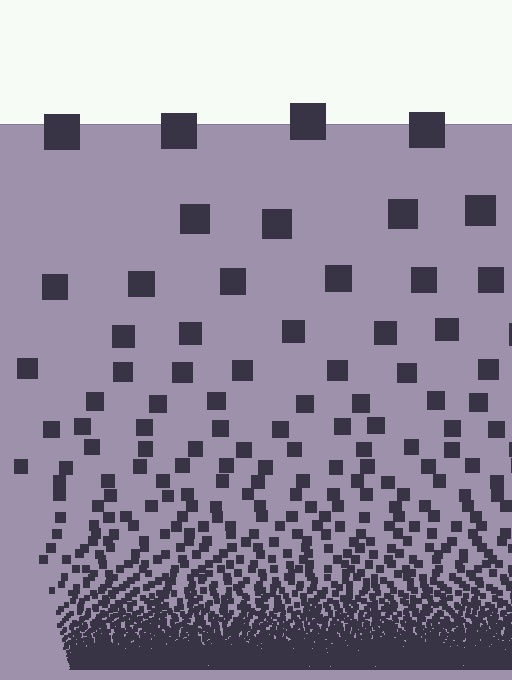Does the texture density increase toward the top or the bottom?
Density increases toward the bottom.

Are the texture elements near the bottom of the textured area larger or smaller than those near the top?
Smaller. The gradient is inverted — elements near the bottom are smaller and denser.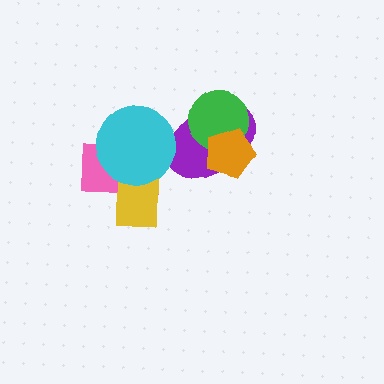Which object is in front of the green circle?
The orange pentagon is in front of the green circle.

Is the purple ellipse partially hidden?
Yes, it is partially covered by another shape.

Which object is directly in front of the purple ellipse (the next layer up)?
The green circle is directly in front of the purple ellipse.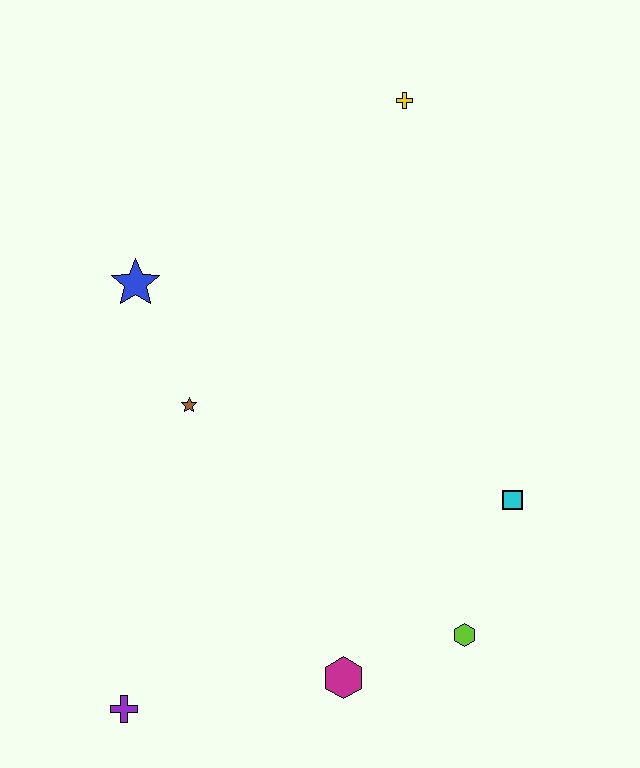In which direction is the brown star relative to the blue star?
The brown star is below the blue star.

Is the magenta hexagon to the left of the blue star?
No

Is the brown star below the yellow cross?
Yes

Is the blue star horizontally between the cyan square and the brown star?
No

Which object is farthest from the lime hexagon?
The yellow cross is farthest from the lime hexagon.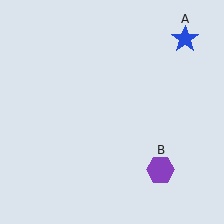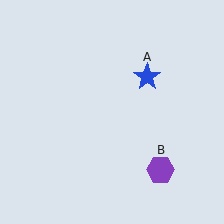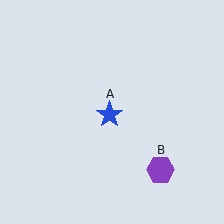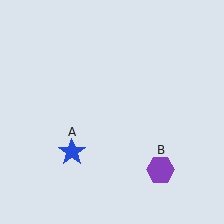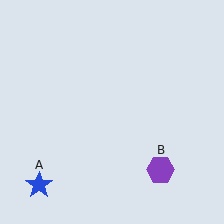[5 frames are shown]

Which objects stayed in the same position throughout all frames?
Purple hexagon (object B) remained stationary.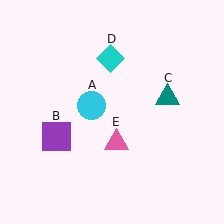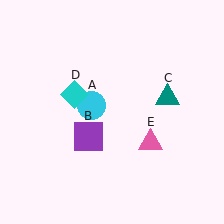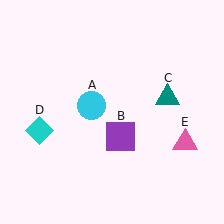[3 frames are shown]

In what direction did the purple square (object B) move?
The purple square (object B) moved right.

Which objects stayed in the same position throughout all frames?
Cyan circle (object A) and teal triangle (object C) remained stationary.